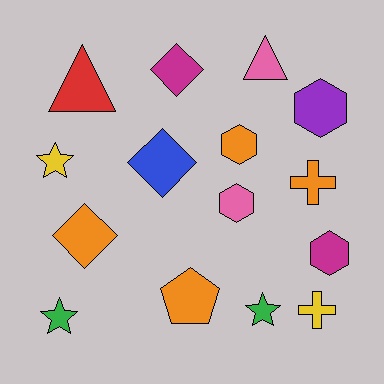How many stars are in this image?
There are 3 stars.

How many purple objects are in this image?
There is 1 purple object.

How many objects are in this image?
There are 15 objects.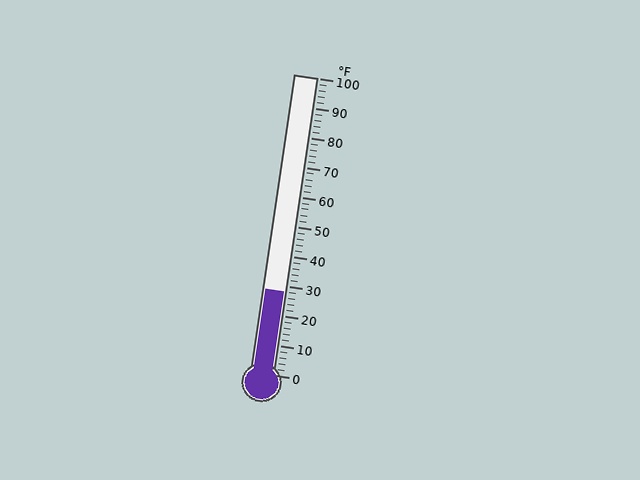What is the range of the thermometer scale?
The thermometer scale ranges from 0°F to 100°F.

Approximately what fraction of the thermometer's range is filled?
The thermometer is filled to approximately 30% of its range.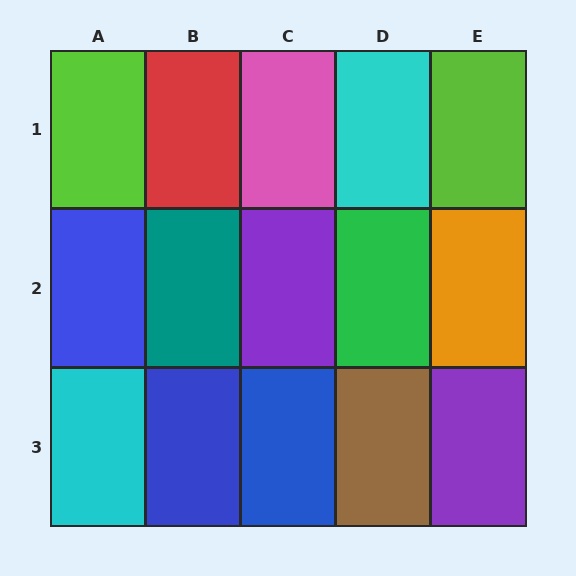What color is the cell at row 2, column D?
Green.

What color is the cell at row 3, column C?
Blue.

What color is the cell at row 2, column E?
Orange.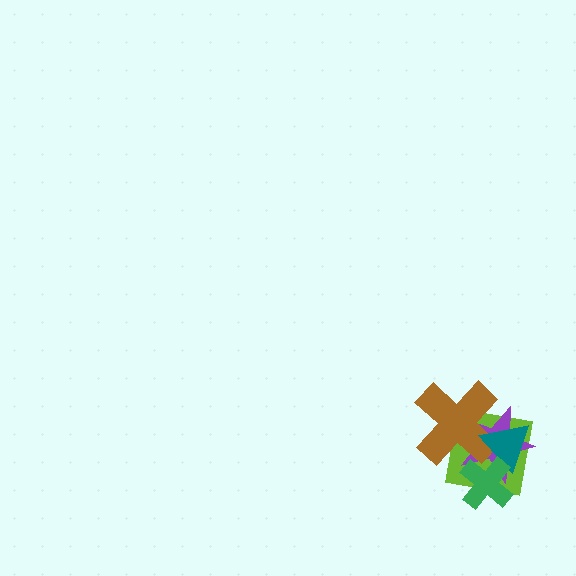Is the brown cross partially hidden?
Yes, it is partially covered by another shape.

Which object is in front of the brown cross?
The teal triangle is in front of the brown cross.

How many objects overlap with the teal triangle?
4 objects overlap with the teal triangle.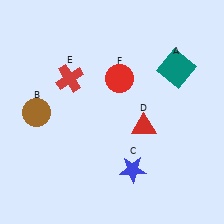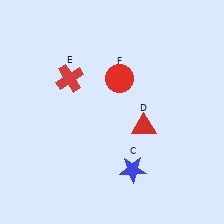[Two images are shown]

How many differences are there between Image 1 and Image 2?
There are 2 differences between the two images.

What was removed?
The teal square (A), the brown circle (B) were removed in Image 2.